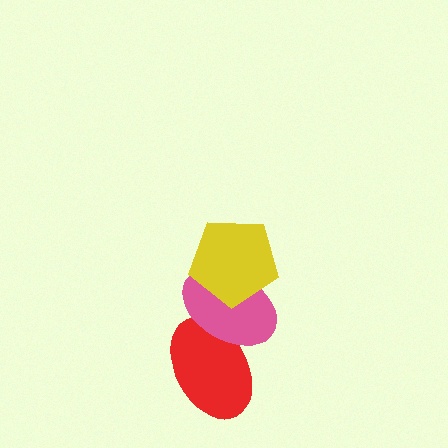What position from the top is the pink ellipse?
The pink ellipse is 2nd from the top.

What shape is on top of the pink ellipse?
The yellow pentagon is on top of the pink ellipse.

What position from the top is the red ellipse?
The red ellipse is 3rd from the top.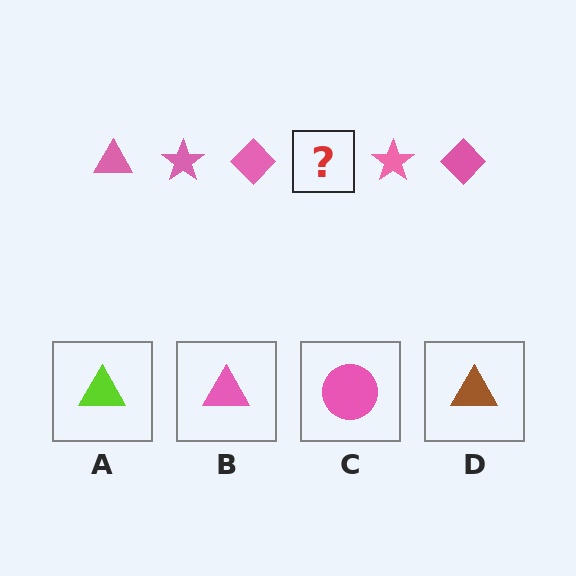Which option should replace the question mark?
Option B.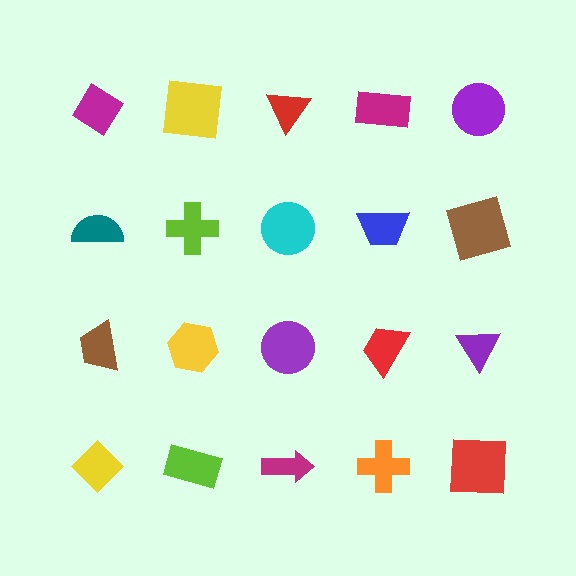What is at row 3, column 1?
A brown trapezoid.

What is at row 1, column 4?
A magenta rectangle.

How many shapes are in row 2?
5 shapes.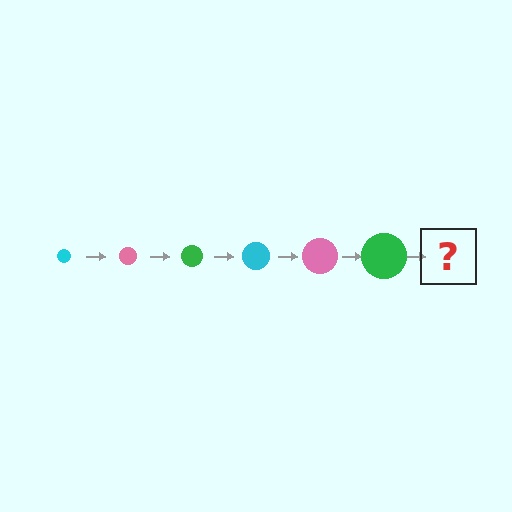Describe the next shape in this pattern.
It should be a cyan circle, larger than the previous one.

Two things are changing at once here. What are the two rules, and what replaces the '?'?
The two rules are that the circle grows larger each step and the color cycles through cyan, pink, and green. The '?' should be a cyan circle, larger than the previous one.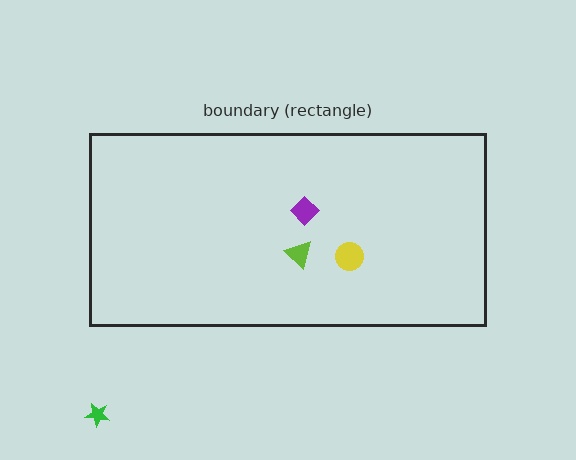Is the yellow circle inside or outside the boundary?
Inside.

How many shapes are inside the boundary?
3 inside, 1 outside.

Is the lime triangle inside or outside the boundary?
Inside.